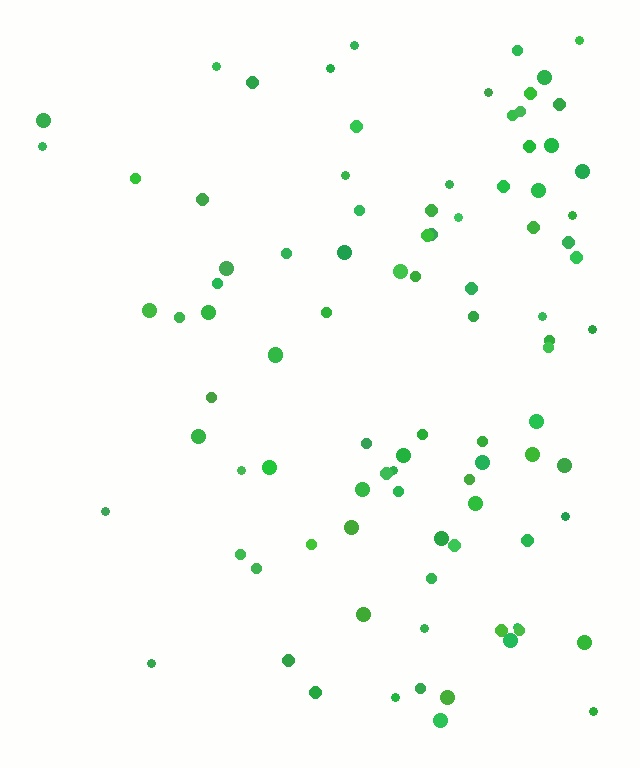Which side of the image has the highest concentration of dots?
The right.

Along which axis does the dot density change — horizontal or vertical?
Horizontal.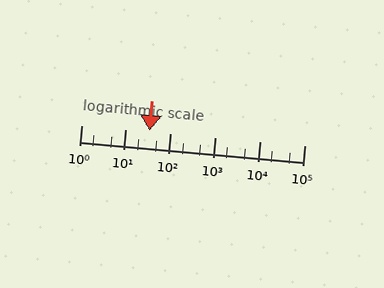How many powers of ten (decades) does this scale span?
The scale spans 5 decades, from 1 to 100000.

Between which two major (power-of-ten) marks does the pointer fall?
The pointer is between 10 and 100.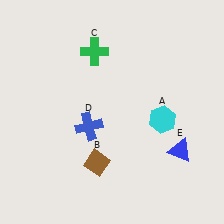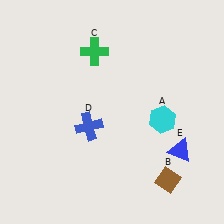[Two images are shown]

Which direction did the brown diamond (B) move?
The brown diamond (B) moved right.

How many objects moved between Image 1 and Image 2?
1 object moved between the two images.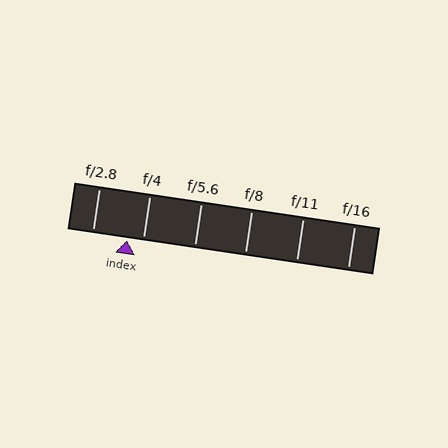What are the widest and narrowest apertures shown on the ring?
The widest aperture shown is f/2.8 and the narrowest is f/16.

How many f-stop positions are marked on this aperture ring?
There are 6 f-stop positions marked.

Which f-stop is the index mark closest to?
The index mark is closest to f/4.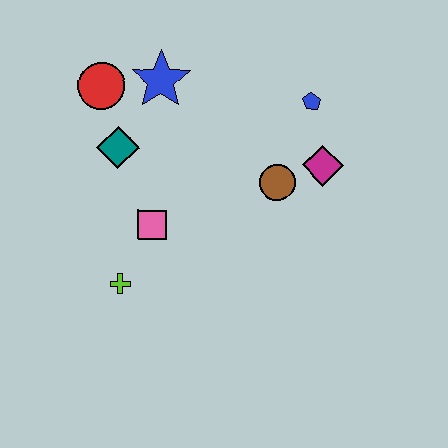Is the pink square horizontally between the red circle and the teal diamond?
No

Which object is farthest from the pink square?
The blue pentagon is farthest from the pink square.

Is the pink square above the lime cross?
Yes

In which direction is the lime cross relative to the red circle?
The lime cross is below the red circle.